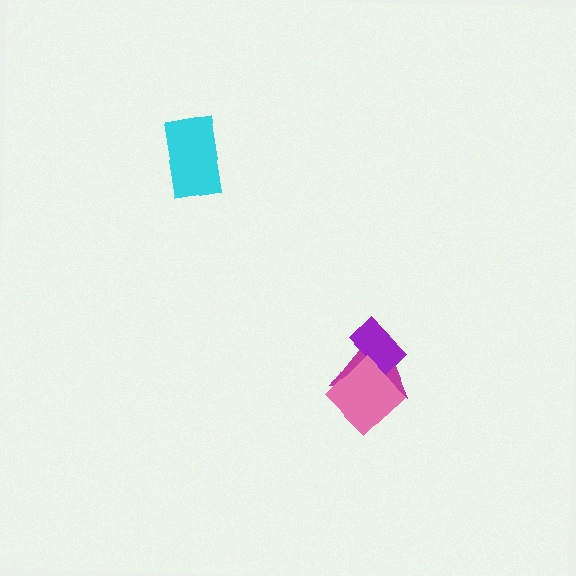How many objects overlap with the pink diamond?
1 object overlaps with the pink diamond.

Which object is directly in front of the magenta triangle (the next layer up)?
The purple rectangle is directly in front of the magenta triangle.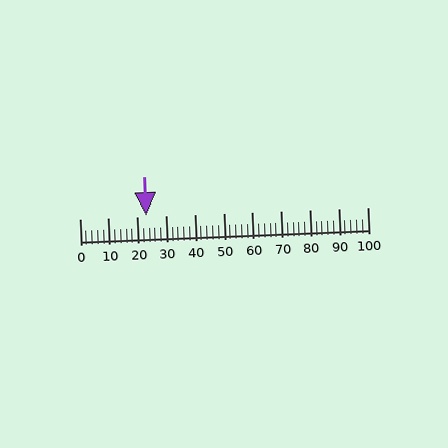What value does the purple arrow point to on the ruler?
The purple arrow points to approximately 23.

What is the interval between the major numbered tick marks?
The major tick marks are spaced 10 units apart.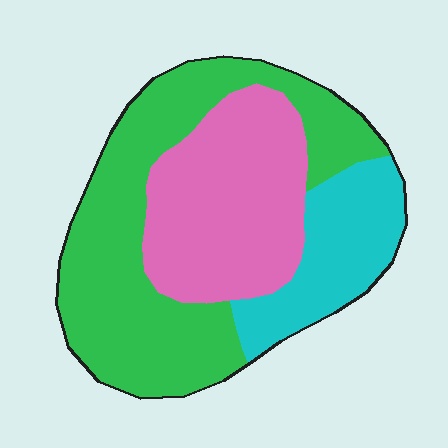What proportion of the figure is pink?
Pink covers about 35% of the figure.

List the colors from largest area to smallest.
From largest to smallest: green, pink, cyan.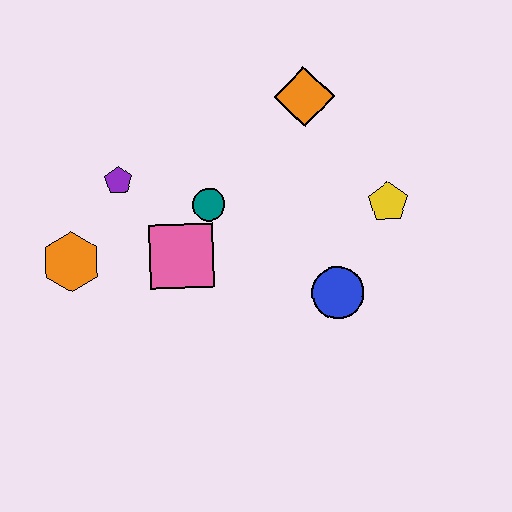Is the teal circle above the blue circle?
Yes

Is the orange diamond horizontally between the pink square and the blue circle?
Yes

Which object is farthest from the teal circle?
The yellow pentagon is farthest from the teal circle.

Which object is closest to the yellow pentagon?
The blue circle is closest to the yellow pentagon.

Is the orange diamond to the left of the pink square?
No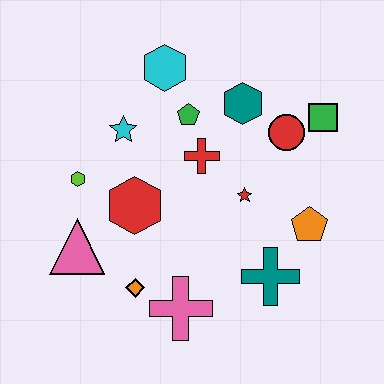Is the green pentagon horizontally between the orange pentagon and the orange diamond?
Yes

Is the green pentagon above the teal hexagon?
No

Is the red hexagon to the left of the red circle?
Yes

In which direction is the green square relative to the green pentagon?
The green square is to the right of the green pentagon.